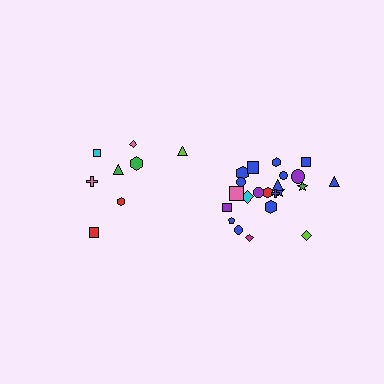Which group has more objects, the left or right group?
The right group.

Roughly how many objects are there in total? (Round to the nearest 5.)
Roughly 30 objects in total.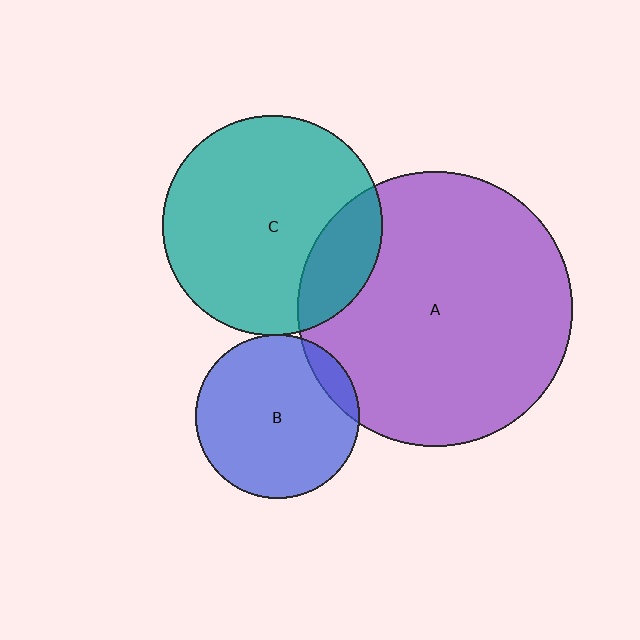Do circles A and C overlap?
Yes.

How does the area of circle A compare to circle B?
Approximately 2.8 times.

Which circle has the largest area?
Circle A (purple).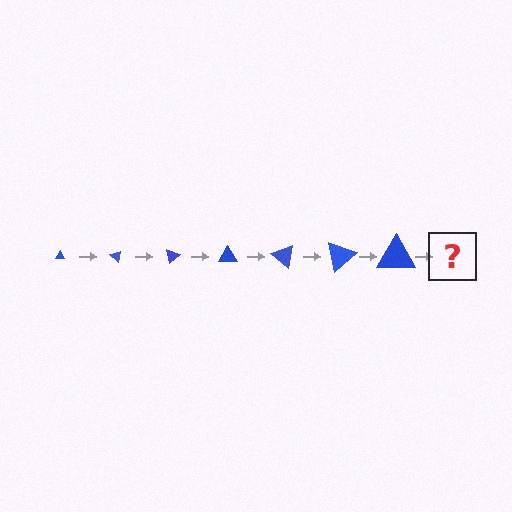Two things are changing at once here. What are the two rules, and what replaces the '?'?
The two rules are that the triangle grows larger each step and it rotates 40 degrees each step. The '?' should be a triangle, larger than the previous one and rotated 280 degrees from the start.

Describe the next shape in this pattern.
It should be a triangle, larger than the previous one and rotated 280 degrees from the start.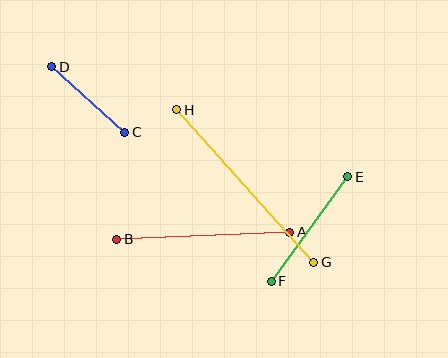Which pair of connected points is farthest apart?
Points G and H are farthest apart.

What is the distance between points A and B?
The distance is approximately 173 pixels.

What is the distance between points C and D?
The distance is approximately 99 pixels.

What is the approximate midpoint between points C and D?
The midpoint is at approximately (88, 99) pixels.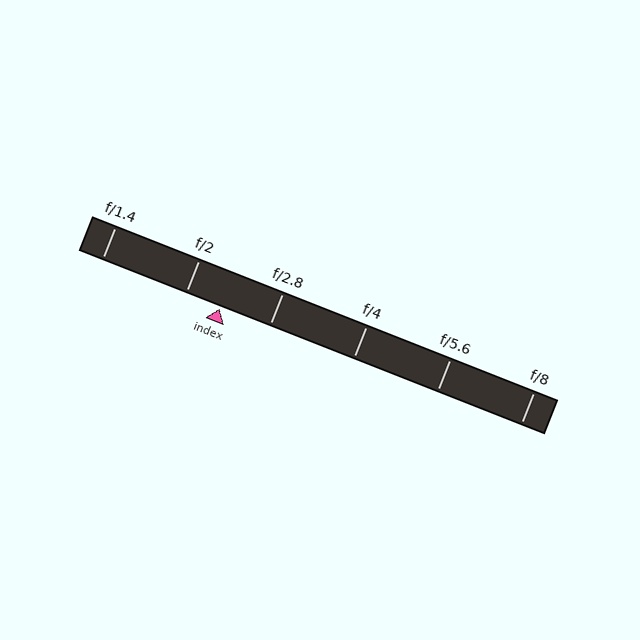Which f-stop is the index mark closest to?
The index mark is closest to f/2.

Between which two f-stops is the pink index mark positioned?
The index mark is between f/2 and f/2.8.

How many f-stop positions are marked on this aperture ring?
There are 6 f-stop positions marked.